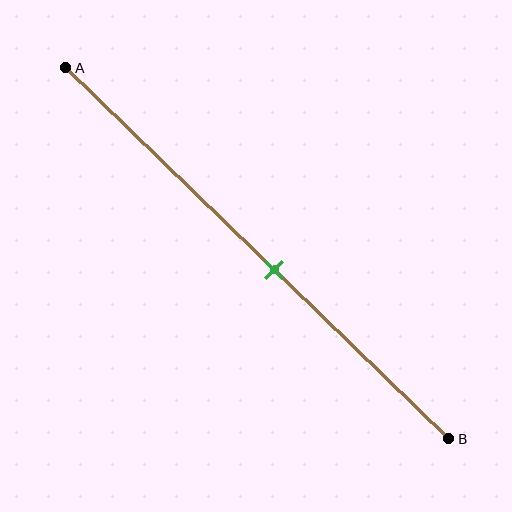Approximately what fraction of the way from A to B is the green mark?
The green mark is approximately 55% of the way from A to B.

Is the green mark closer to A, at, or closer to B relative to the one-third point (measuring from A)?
The green mark is closer to point B than the one-third point of segment AB.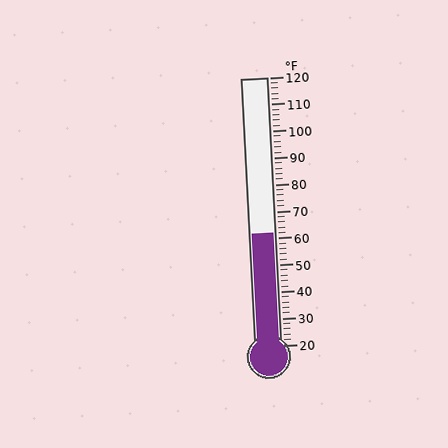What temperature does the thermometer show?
The thermometer shows approximately 62°F.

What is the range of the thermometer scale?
The thermometer scale ranges from 20°F to 120°F.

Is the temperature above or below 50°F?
The temperature is above 50°F.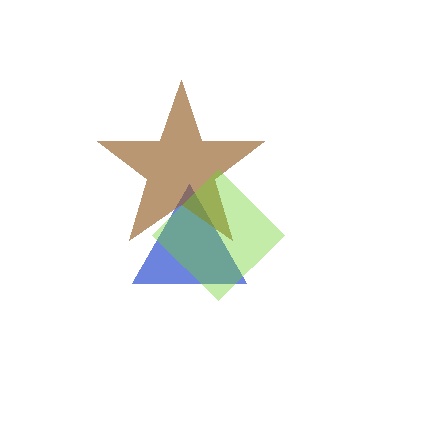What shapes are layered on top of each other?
The layered shapes are: a blue triangle, a brown star, a lime diamond.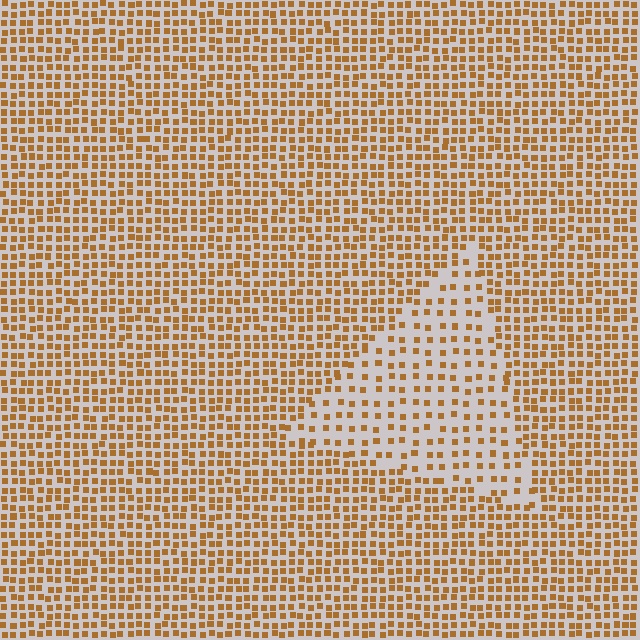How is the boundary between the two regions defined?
The boundary is defined by a change in element density (approximately 2.0x ratio). All elements are the same color, size, and shape.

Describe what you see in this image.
The image contains small brown elements arranged at two different densities. A triangle-shaped region is visible where the elements are less densely packed than the surrounding area.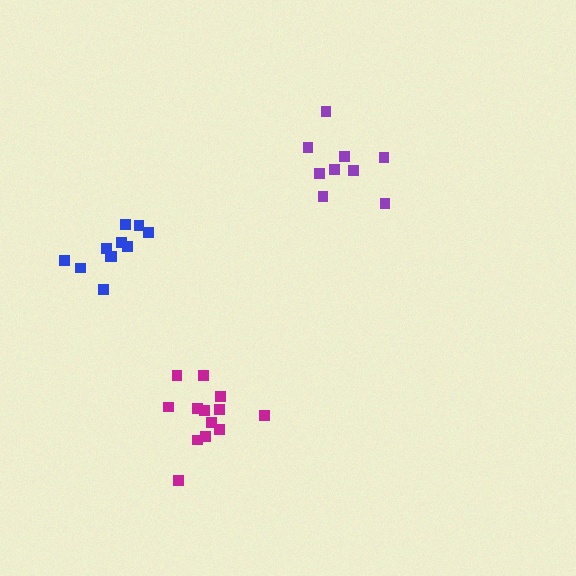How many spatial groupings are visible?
There are 3 spatial groupings.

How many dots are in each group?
Group 1: 9 dots, Group 2: 11 dots, Group 3: 13 dots (33 total).